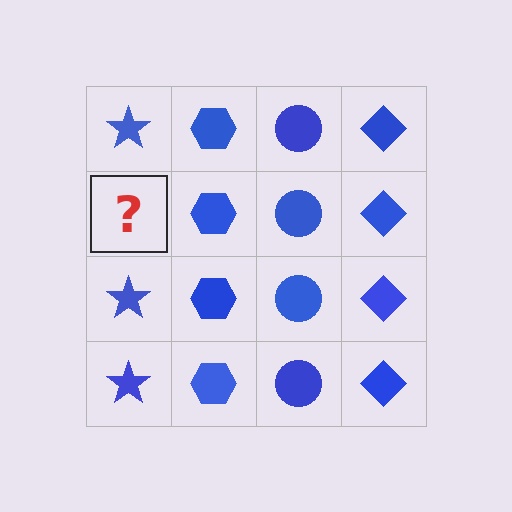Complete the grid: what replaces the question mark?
The question mark should be replaced with a blue star.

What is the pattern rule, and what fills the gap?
The rule is that each column has a consistent shape. The gap should be filled with a blue star.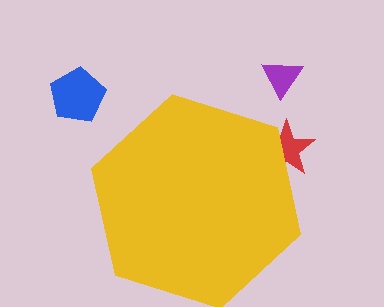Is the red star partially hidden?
Yes, the red star is partially hidden behind the yellow hexagon.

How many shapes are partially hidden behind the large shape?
1 shape is partially hidden.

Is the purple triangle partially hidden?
No, the purple triangle is fully visible.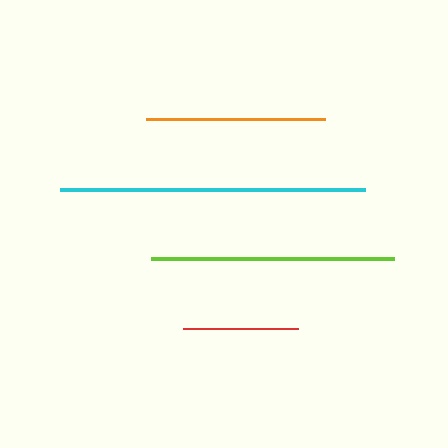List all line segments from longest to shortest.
From longest to shortest: cyan, lime, orange, red.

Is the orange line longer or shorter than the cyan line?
The cyan line is longer than the orange line.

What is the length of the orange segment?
The orange segment is approximately 179 pixels long.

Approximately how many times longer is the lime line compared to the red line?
The lime line is approximately 2.1 times the length of the red line.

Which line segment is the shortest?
The red line is the shortest at approximately 115 pixels.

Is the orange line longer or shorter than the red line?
The orange line is longer than the red line.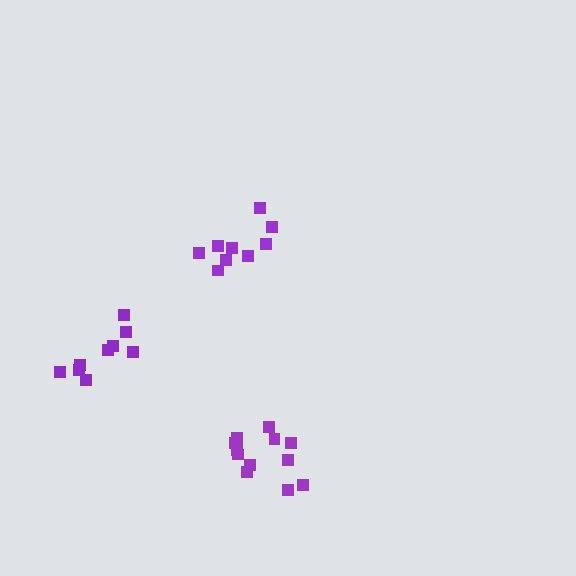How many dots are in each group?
Group 1: 9 dots, Group 2: 9 dots, Group 3: 12 dots (30 total).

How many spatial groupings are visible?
There are 3 spatial groupings.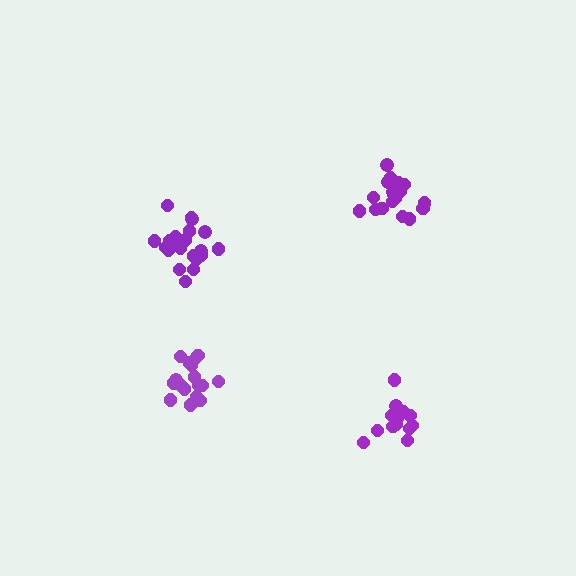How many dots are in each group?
Group 1: 17 dots, Group 2: 20 dots, Group 3: 18 dots, Group 4: 14 dots (69 total).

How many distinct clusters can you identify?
There are 4 distinct clusters.